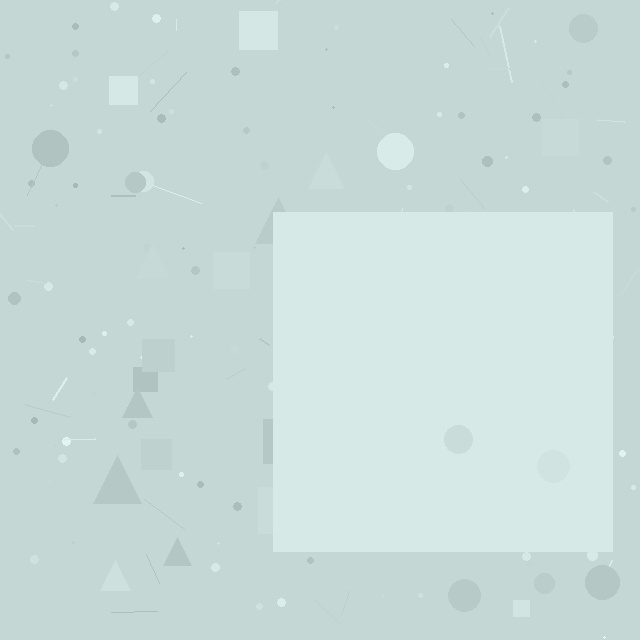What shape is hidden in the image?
A square is hidden in the image.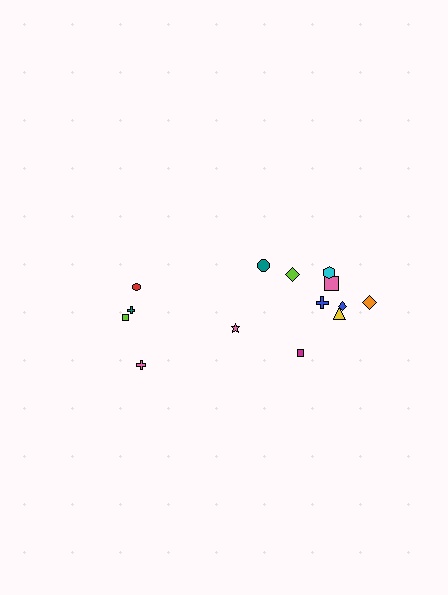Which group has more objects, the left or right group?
The right group.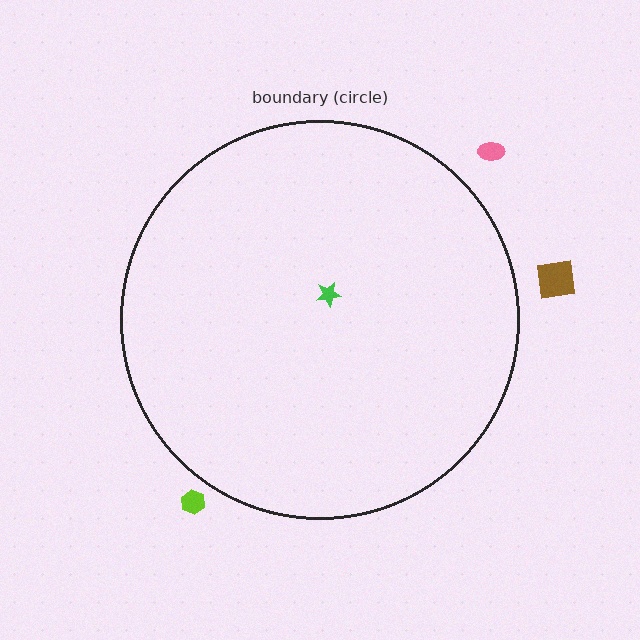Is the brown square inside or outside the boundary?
Outside.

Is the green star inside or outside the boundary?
Inside.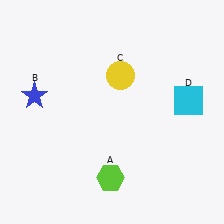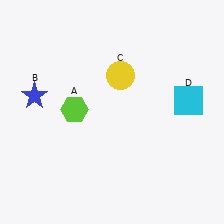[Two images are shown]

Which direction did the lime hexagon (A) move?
The lime hexagon (A) moved up.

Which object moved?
The lime hexagon (A) moved up.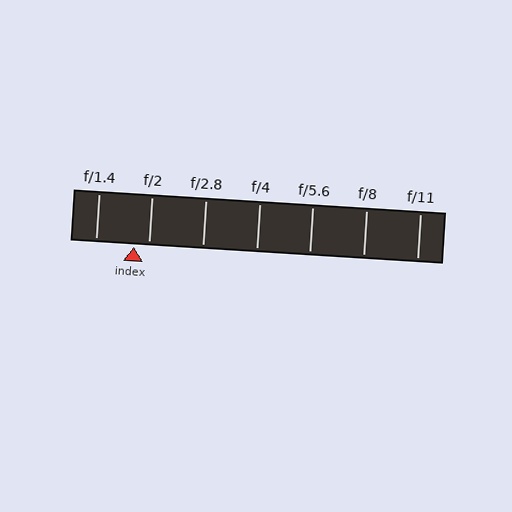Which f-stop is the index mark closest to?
The index mark is closest to f/2.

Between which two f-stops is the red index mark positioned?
The index mark is between f/1.4 and f/2.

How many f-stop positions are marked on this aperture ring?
There are 7 f-stop positions marked.